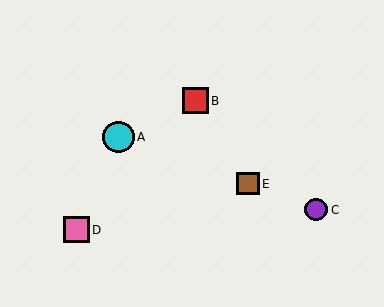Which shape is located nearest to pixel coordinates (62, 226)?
The pink square (labeled D) at (76, 230) is nearest to that location.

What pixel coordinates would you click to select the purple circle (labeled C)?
Click at (316, 210) to select the purple circle C.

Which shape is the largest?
The cyan circle (labeled A) is the largest.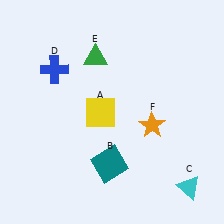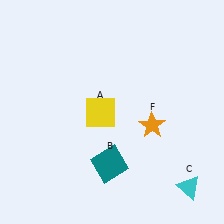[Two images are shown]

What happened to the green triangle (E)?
The green triangle (E) was removed in Image 2. It was in the top-left area of Image 1.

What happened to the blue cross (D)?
The blue cross (D) was removed in Image 2. It was in the top-left area of Image 1.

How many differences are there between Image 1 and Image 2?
There are 2 differences between the two images.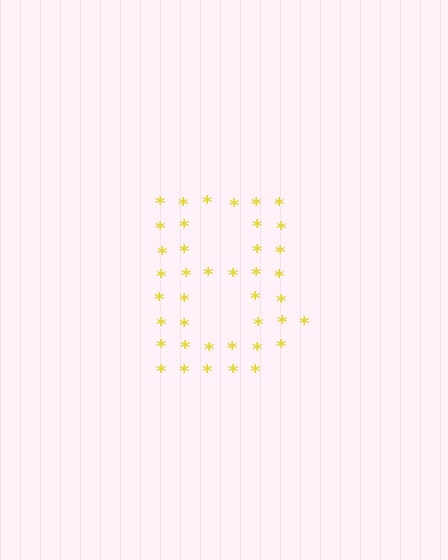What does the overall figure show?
The overall figure shows the letter B.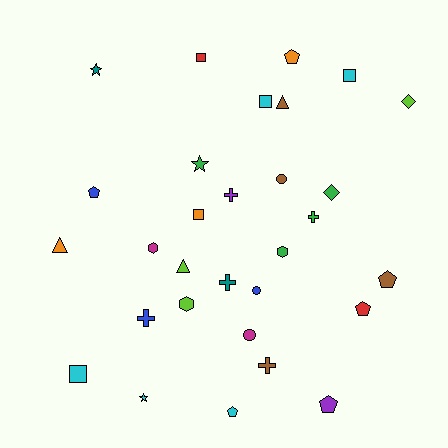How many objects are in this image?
There are 30 objects.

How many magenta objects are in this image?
There are 2 magenta objects.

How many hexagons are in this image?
There are 3 hexagons.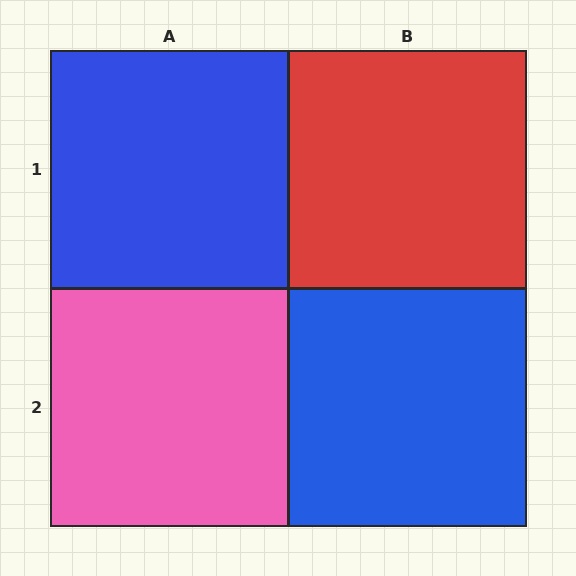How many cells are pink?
1 cell is pink.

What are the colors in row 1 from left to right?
Blue, red.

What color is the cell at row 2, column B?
Blue.